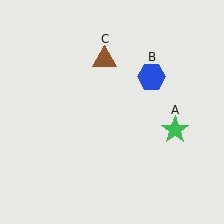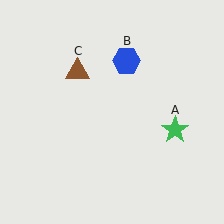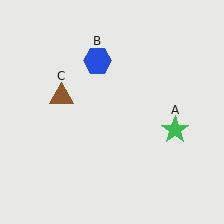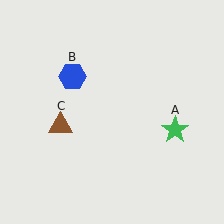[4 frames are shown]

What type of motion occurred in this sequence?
The blue hexagon (object B), brown triangle (object C) rotated counterclockwise around the center of the scene.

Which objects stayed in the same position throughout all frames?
Green star (object A) remained stationary.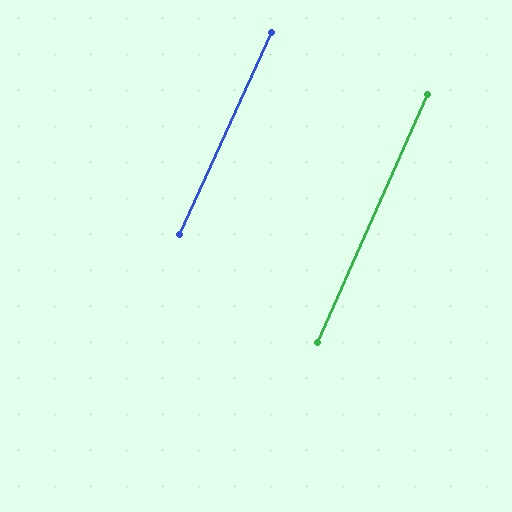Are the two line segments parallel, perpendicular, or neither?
Parallel — their directions differ by only 0.7°.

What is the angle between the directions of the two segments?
Approximately 1 degree.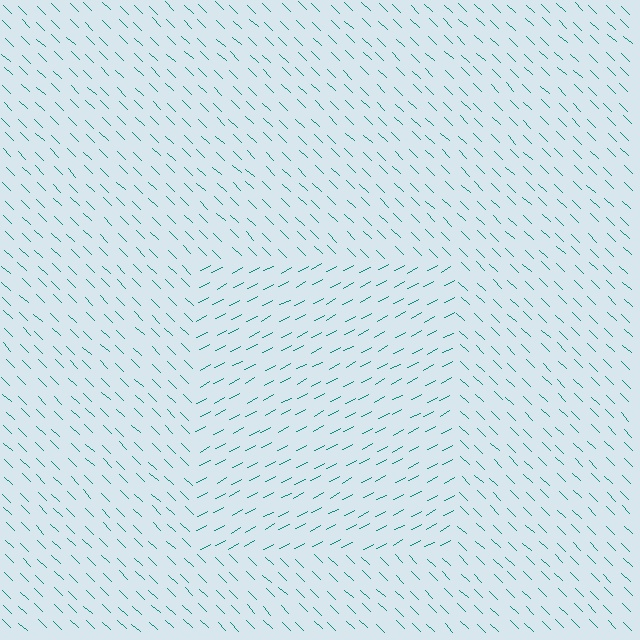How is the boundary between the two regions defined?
The boundary is defined purely by a change in line orientation (approximately 72 degrees difference). All lines are the same color and thickness.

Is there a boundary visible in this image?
Yes, there is a texture boundary formed by a change in line orientation.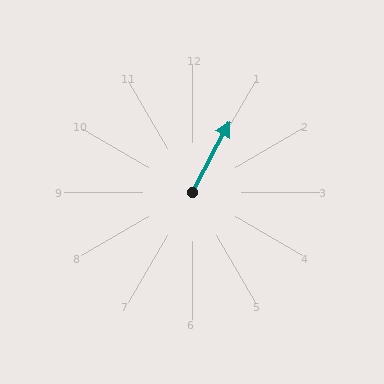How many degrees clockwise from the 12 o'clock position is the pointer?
Approximately 28 degrees.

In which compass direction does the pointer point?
Northeast.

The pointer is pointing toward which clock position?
Roughly 1 o'clock.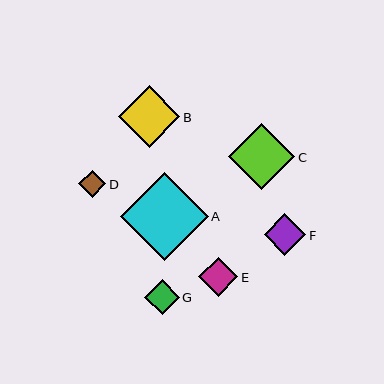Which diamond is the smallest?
Diamond D is the smallest with a size of approximately 27 pixels.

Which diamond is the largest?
Diamond A is the largest with a size of approximately 88 pixels.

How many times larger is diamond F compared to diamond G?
Diamond F is approximately 1.2 times the size of diamond G.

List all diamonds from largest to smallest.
From largest to smallest: A, C, B, F, E, G, D.